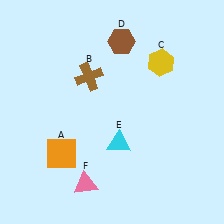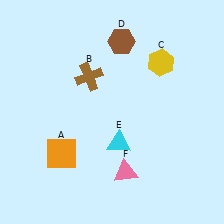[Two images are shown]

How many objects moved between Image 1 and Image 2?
1 object moved between the two images.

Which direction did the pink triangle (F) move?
The pink triangle (F) moved right.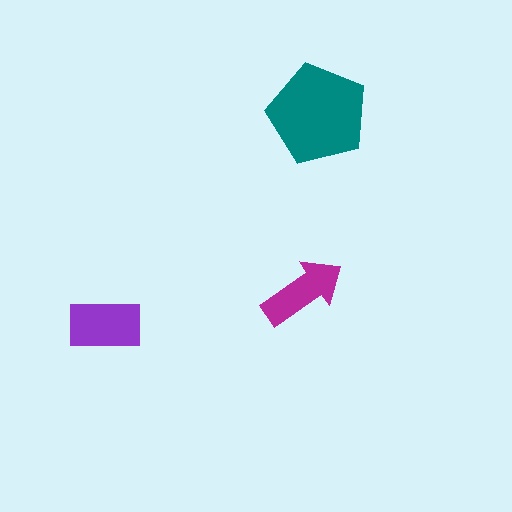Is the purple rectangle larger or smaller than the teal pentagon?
Smaller.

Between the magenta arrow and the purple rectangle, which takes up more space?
The purple rectangle.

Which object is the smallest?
The magenta arrow.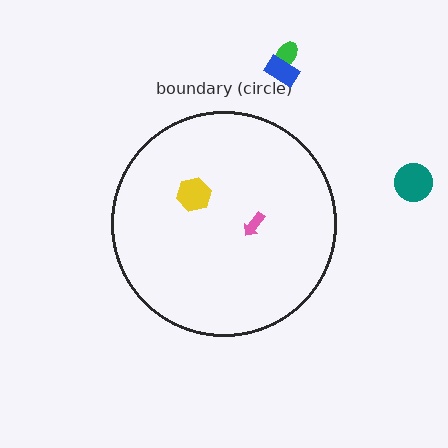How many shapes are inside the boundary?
2 inside, 3 outside.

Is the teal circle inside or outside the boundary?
Outside.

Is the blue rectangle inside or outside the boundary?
Outside.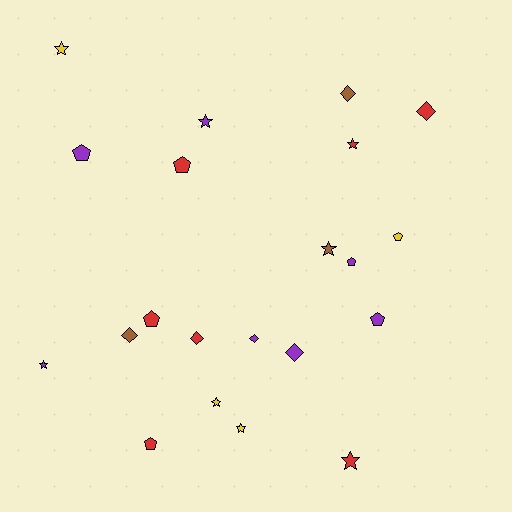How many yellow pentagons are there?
There is 1 yellow pentagon.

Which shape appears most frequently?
Star, with 8 objects.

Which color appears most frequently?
Purple, with 7 objects.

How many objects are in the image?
There are 21 objects.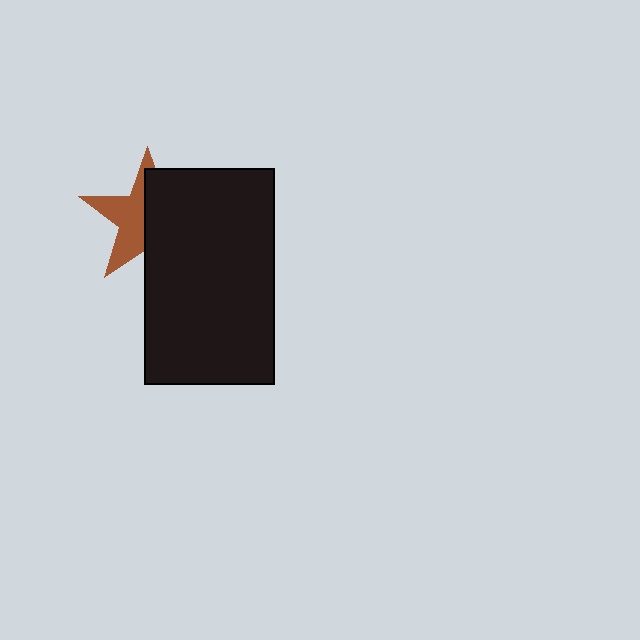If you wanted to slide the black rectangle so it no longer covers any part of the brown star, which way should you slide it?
Slide it right — that is the most direct way to separate the two shapes.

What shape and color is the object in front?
The object in front is a black rectangle.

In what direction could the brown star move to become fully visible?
The brown star could move left. That would shift it out from behind the black rectangle entirely.